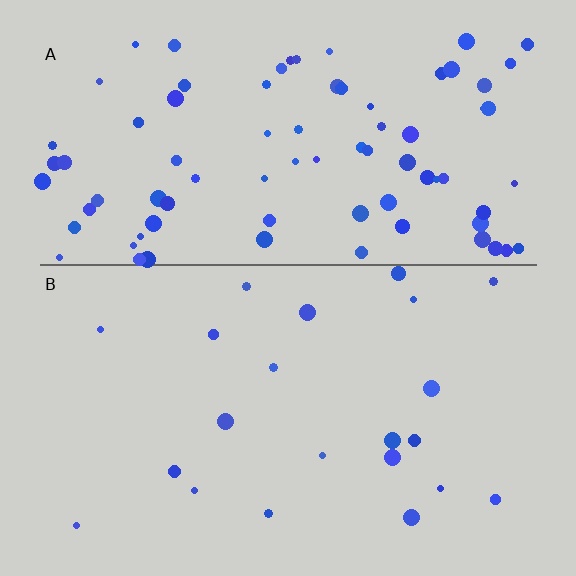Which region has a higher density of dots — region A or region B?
A (the top).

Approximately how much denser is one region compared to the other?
Approximately 3.7× — region A over region B.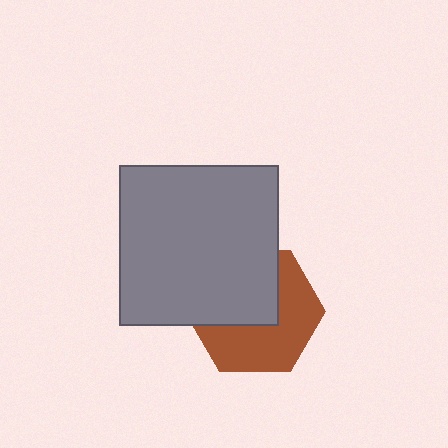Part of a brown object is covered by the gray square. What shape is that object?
It is a hexagon.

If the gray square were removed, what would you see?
You would see the complete brown hexagon.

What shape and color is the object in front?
The object in front is a gray square.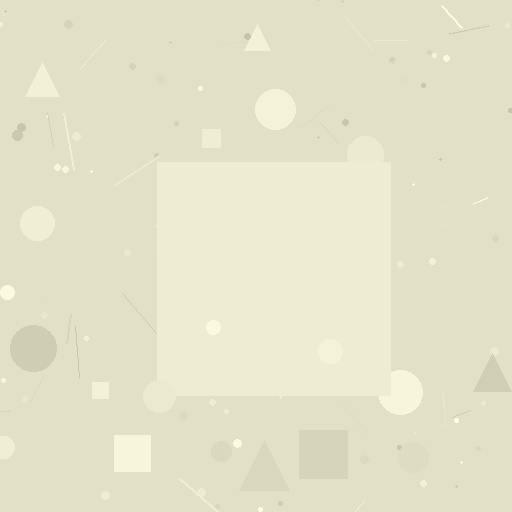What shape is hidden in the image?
A square is hidden in the image.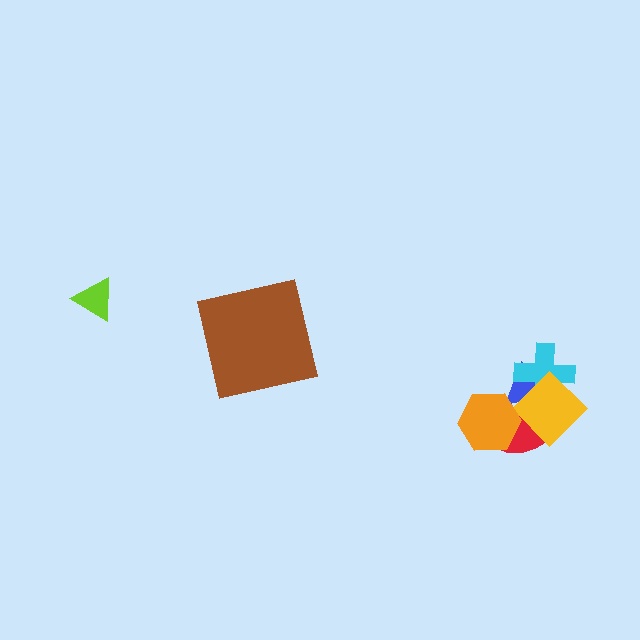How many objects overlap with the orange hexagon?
3 objects overlap with the orange hexagon.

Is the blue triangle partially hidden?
Yes, it is partially covered by another shape.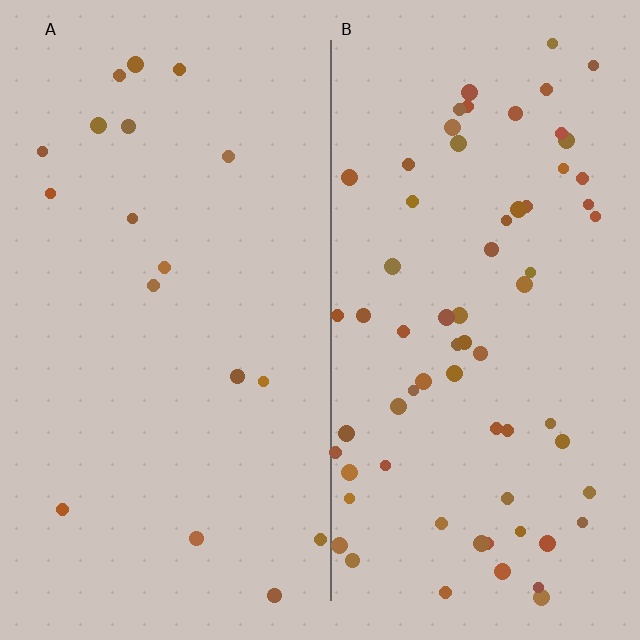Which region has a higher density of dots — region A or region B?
B (the right).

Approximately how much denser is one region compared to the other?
Approximately 3.8× — region B over region A.